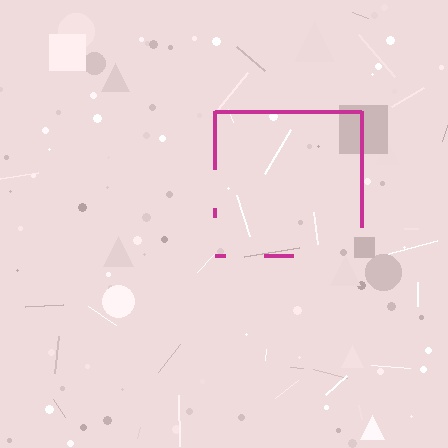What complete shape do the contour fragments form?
The contour fragments form a square.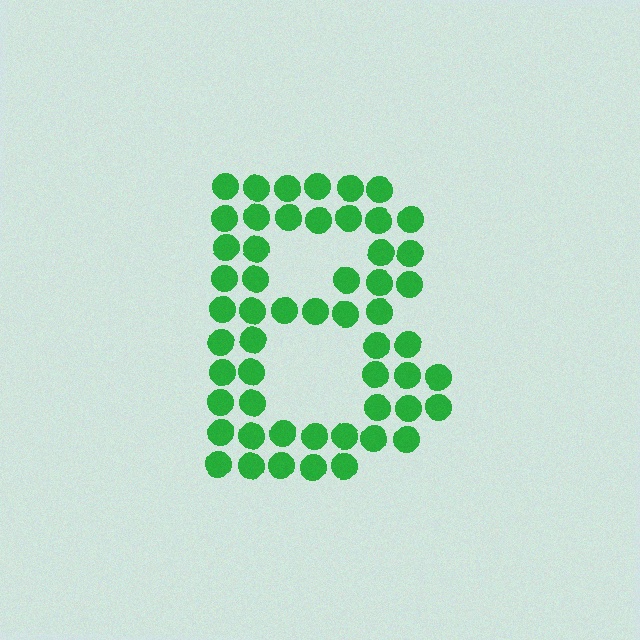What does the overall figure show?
The overall figure shows the letter B.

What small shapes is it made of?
It is made of small circles.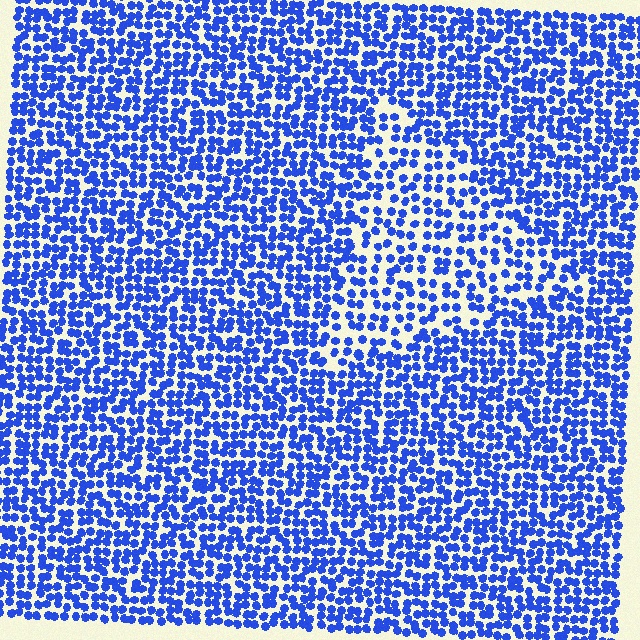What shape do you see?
I see a triangle.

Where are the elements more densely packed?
The elements are more densely packed outside the triangle boundary.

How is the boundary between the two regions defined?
The boundary is defined by a change in element density (approximately 1.6x ratio). All elements are the same color, size, and shape.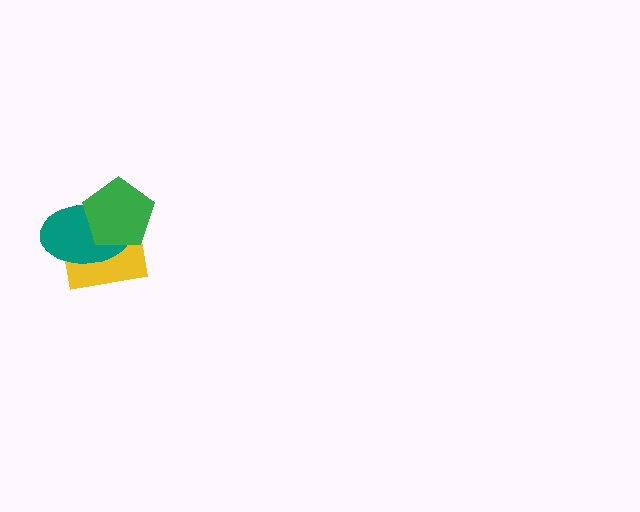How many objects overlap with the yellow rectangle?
2 objects overlap with the yellow rectangle.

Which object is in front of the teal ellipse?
The green pentagon is in front of the teal ellipse.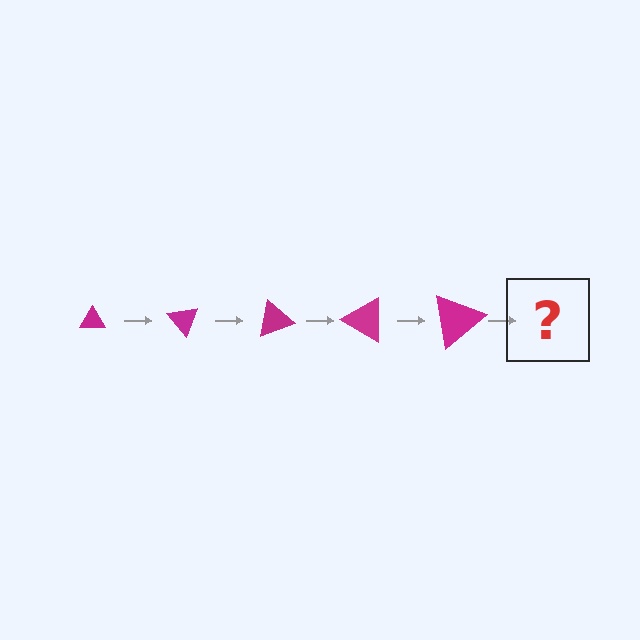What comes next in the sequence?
The next element should be a triangle, larger than the previous one and rotated 250 degrees from the start.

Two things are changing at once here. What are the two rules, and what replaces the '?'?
The two rules are that the triangle grows larger each step and it rotates 50 degrees each step. The '?' should be a triangle, larger than the previous one and rotated 250 degrees from the start.